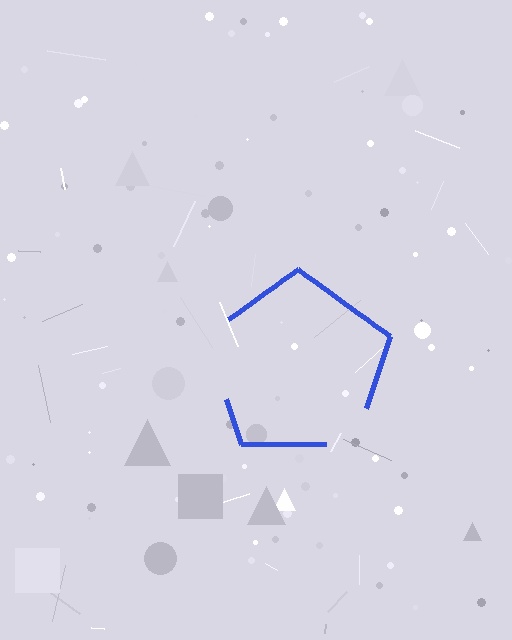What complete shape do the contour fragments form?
The contour fragments form a pentagon.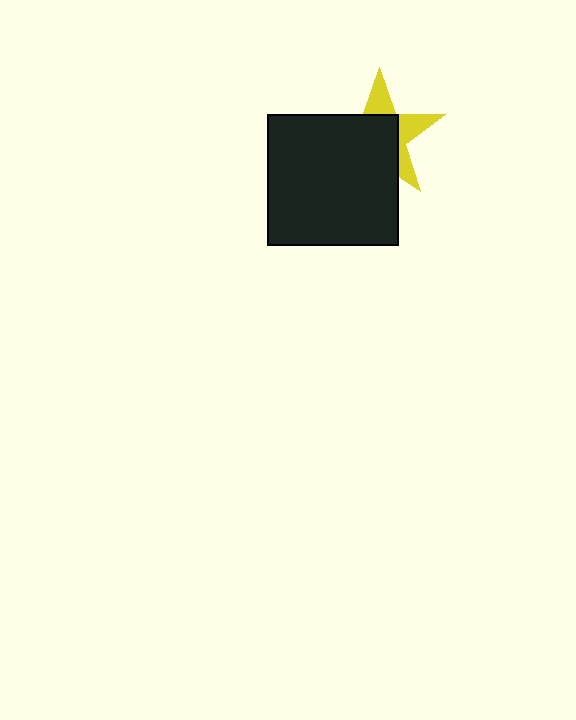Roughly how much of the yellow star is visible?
A small part of it is visible (roughly 37%).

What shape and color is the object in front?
The object in front is a black square.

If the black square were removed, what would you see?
You would see the complete yellow star.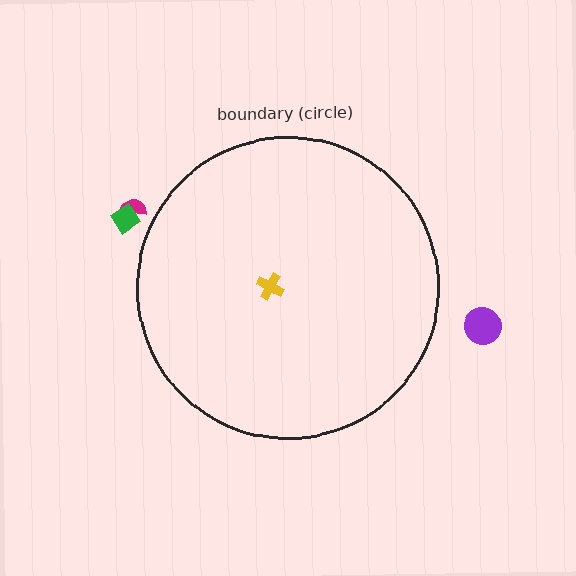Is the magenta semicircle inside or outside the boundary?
Outside.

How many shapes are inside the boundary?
1 inside, 3 outside.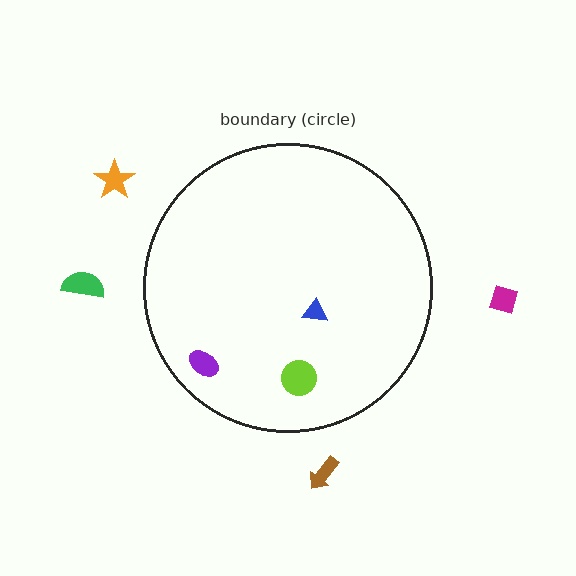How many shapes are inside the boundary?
3 inside, 4 outside.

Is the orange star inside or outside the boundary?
Outside.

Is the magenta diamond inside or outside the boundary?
Outside.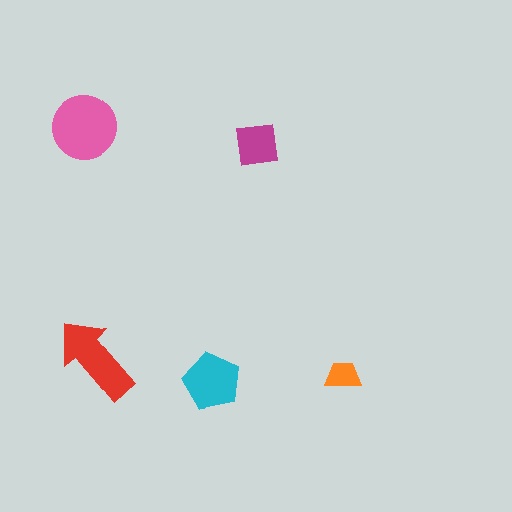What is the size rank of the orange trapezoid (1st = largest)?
5th.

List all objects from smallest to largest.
The orange trapezoid, the magenta square, the cyan pentagon, the red arrow, the pink circle.